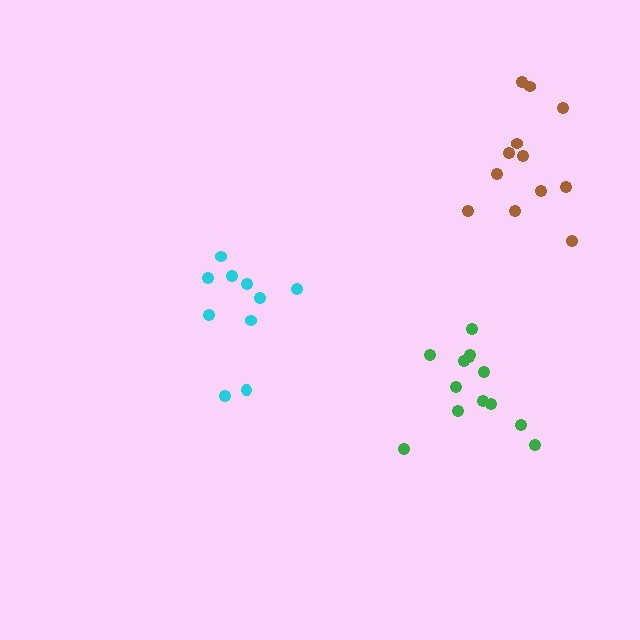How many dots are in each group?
Group 1: 13 dots, Group 2: 10 dots, Group 3: 12 dots (35 total).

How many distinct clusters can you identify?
There are 3 distinct clusters.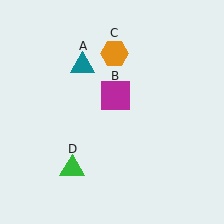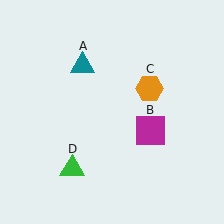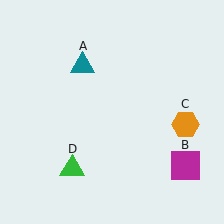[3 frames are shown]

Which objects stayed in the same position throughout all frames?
Teal triangle (object A) and green triangle (object D) remained stationary.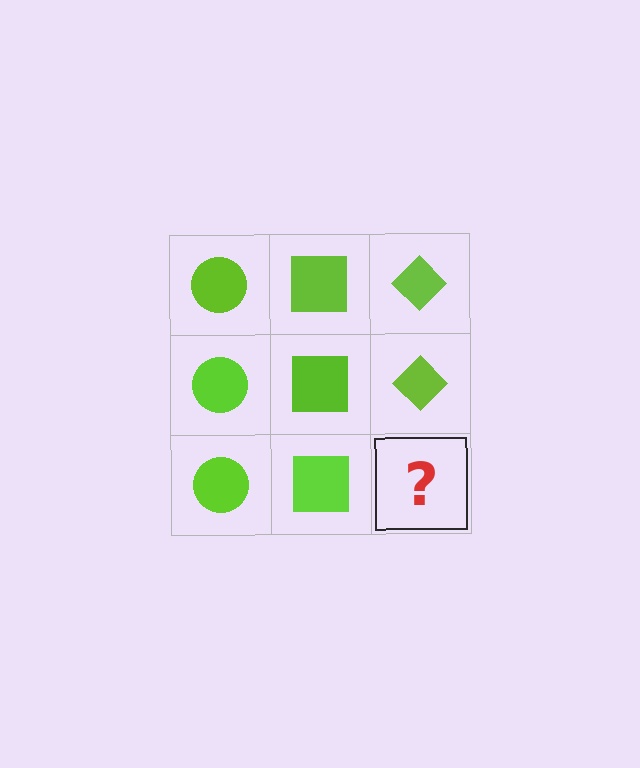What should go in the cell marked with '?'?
The missing cell should contain a lime diamond.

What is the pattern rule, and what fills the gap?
The rule is that each column has a consistent shape. The gap should be filled with a lime diamond.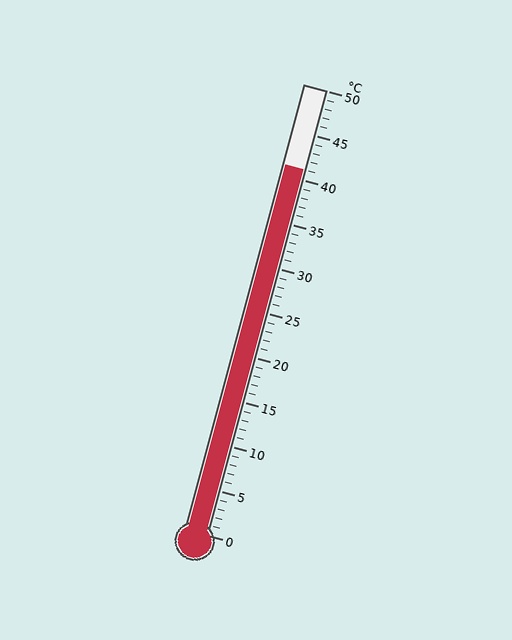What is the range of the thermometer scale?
The thermometer scale ranges from 0°C to 50°C.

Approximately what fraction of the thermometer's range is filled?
The thermometer is filled to approximately 80% of its range.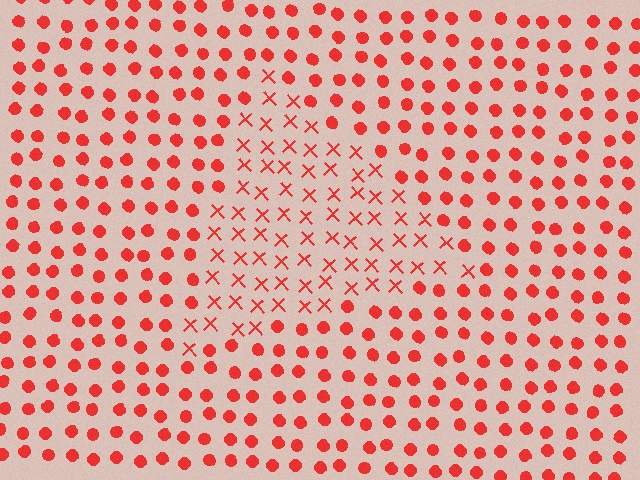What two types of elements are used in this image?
The image uses X marks inside the triangle region and circles outside it.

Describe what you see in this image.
The image is filled with small red elements arranged in a uniform grid. A triangle-shaped region contains X marks, while the surrounding area contains circles. The boundary is defined purely by the change in element shape.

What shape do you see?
I see a triangle.